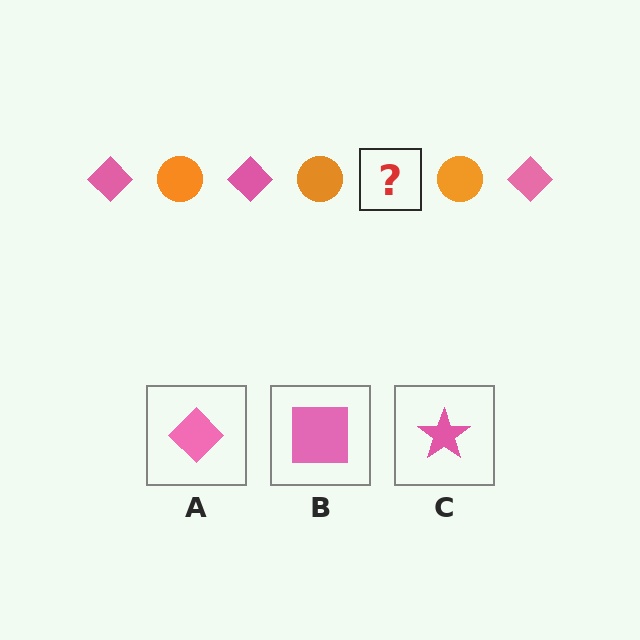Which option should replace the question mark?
Option A.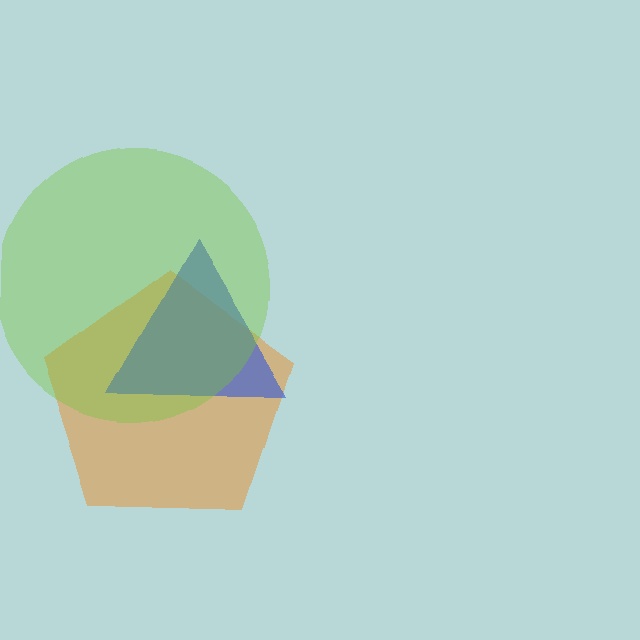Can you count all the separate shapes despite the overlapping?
Yes, there are 3 separate shapes.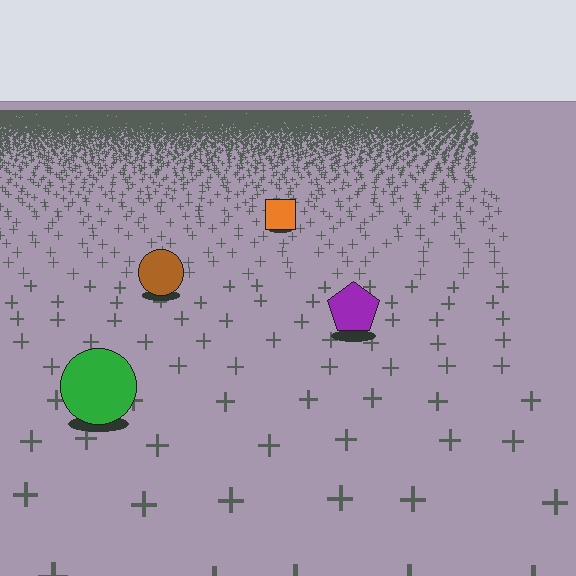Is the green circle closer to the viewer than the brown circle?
Yes. The green circle is closer — you can tell from the texture gradient: the ground texture is coarser near it.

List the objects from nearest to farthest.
From nearest to farthest: the green circle, the purple pentagon, the brown circle, the orange square.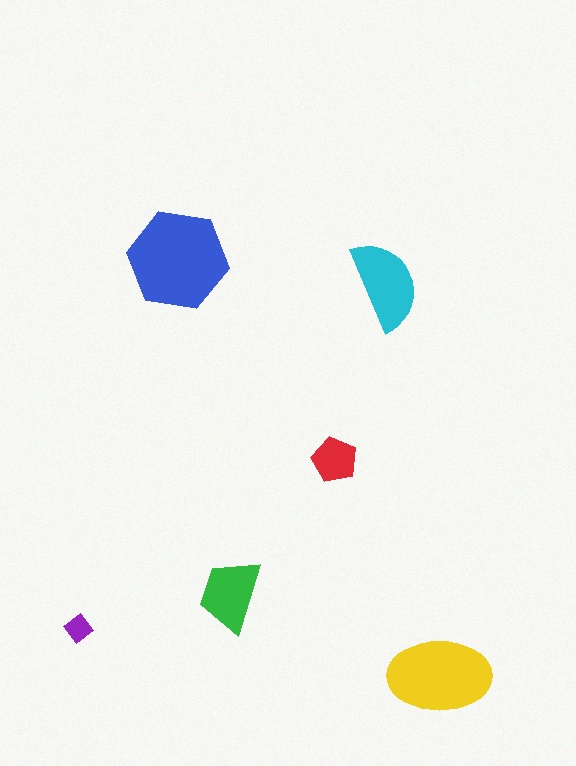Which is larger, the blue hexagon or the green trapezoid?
The blue hexagon.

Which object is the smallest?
The purple diamond.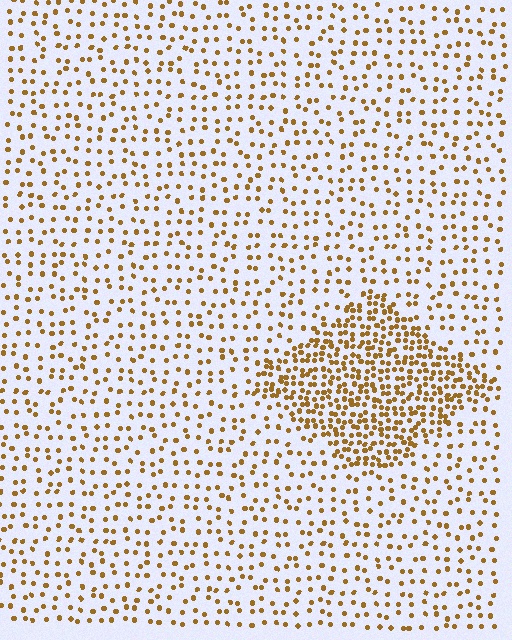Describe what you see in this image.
The image contains small brown elements arranged at two different densities. A diamond-shaped region is visible where the elements are more densely packed than the surrounding area.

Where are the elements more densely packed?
The elements are more densely packed inside the diamond boundary.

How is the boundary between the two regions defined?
The boundary is defined by a change in element density (approximately 2.5x ratio). All elements are the same color, size, and shape.